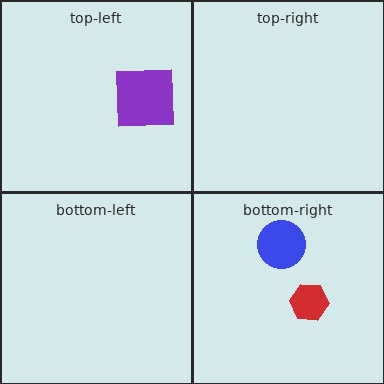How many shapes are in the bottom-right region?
2.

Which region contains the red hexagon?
The bottom-right region.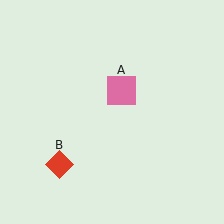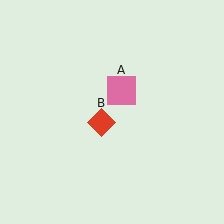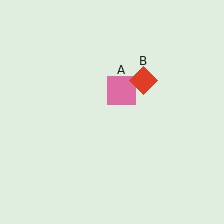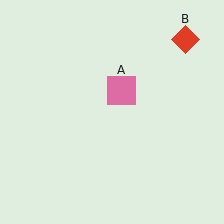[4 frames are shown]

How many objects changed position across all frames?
1 object changed position: red diamond (object B).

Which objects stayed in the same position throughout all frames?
Pink square (object A) remained stationary.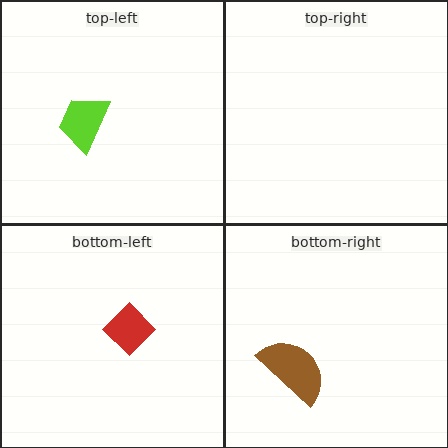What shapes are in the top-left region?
The lime trapezoid.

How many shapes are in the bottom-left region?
1.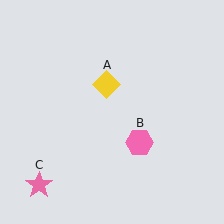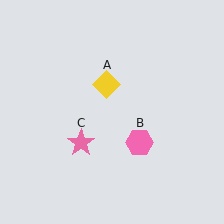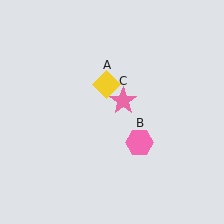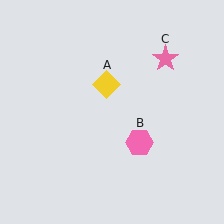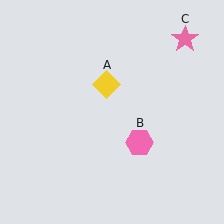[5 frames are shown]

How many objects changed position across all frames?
1 object changed position: pink star (object C).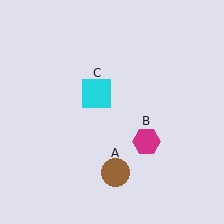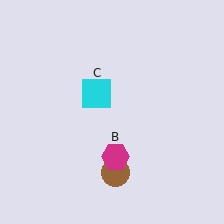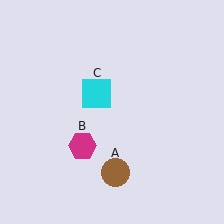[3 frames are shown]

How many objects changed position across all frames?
1 object changed position: magenta hexagon (object B).